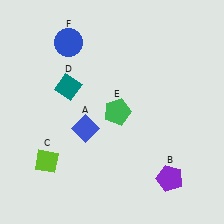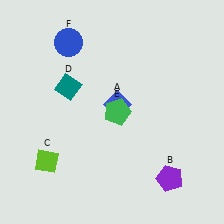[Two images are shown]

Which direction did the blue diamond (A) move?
The blue diamond (A) moved right.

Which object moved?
The blue diamond (A) moved right.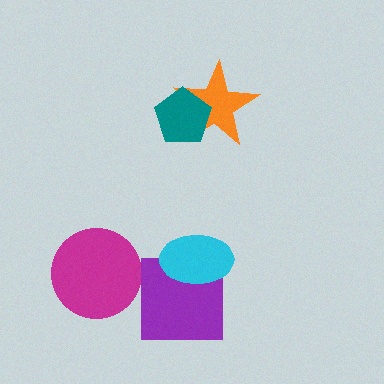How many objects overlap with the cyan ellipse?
1 object overlaps with the cyan ellipse.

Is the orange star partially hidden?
Yes, it is partially covered by another shape.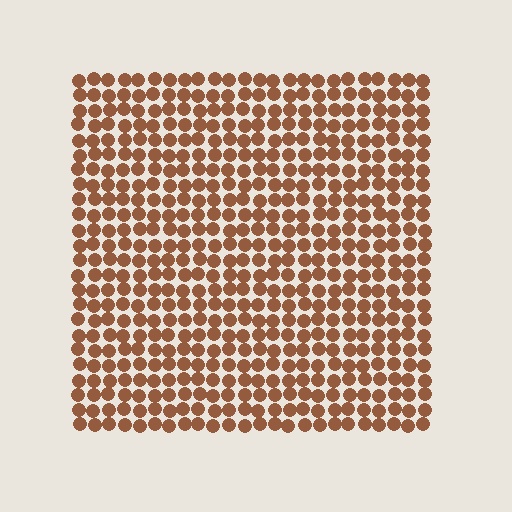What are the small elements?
The small elements are circles.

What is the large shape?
The large shape is a square.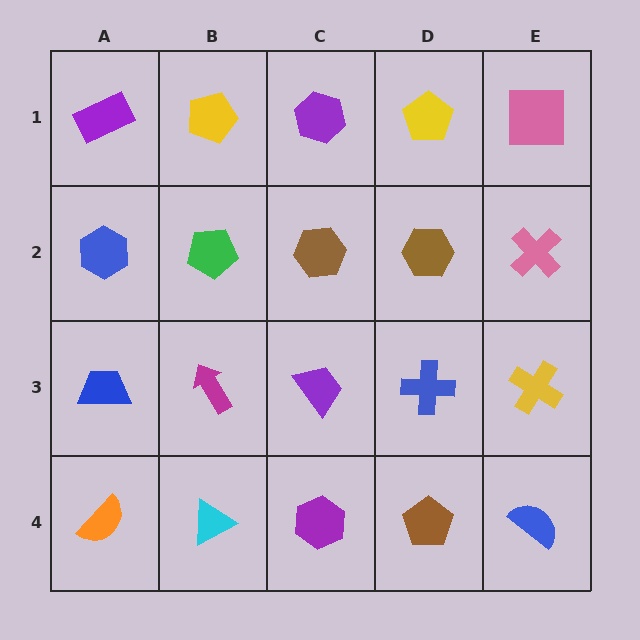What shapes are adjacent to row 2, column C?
A purple hexagon (row 1, column C), a purple trapezoid (row 3, column C), a green pentagon (row 2, column B), a brown hexagon (row 2, column D).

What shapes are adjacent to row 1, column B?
A green pentagon (row 2, column B), a purple rectangle (row 1, column A), a purple hexagon (row 1, column C).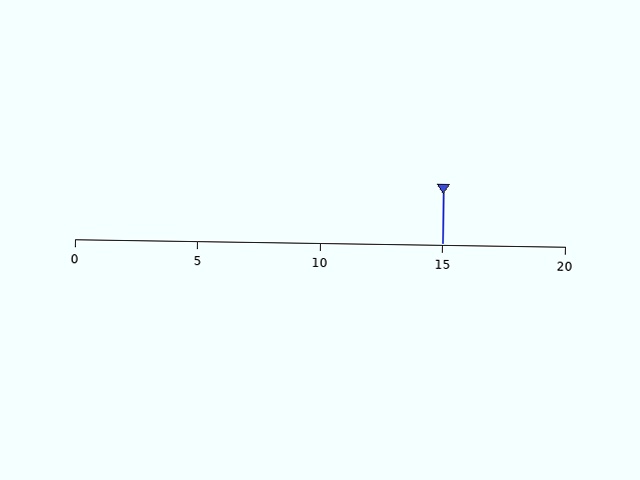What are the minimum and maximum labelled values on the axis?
The axis runs from 0 to 20.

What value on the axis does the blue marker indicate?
The marker indicates approximately 15.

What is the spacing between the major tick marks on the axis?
The major ticks are spaced 5 apart.